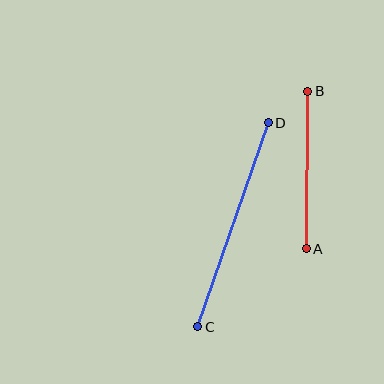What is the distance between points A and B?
The distance is approximately 158 pixels.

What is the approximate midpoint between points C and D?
The midpoint is at approximately (233, 225) pixels.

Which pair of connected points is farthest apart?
Points C and D are farthest apart.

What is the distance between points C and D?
The distance is approximately 216 pixels.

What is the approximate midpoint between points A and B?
The midpoint is at approximately (307, 170) pixels.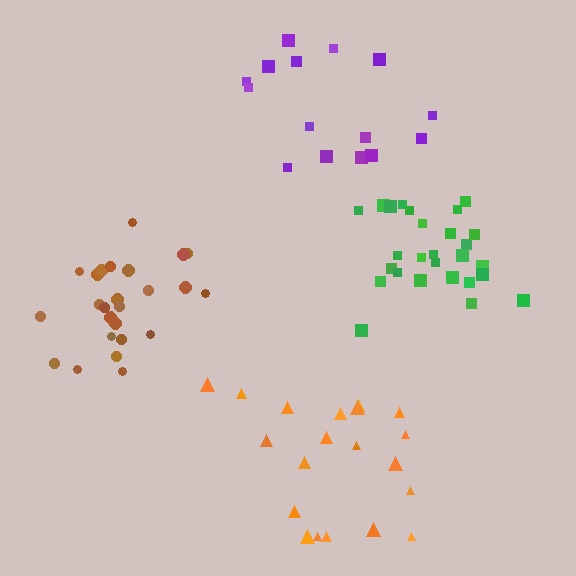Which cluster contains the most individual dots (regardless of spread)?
Green (27).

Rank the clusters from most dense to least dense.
green, brown, orange, purple.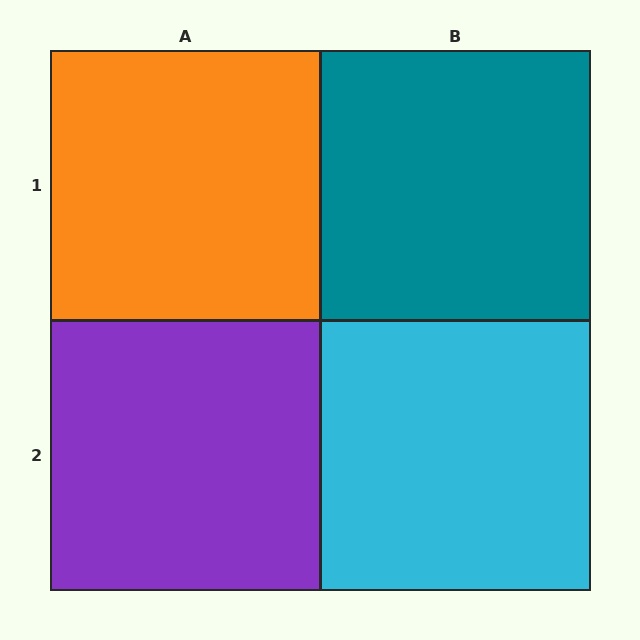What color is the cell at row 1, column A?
Orange.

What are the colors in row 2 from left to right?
Purple, cyan.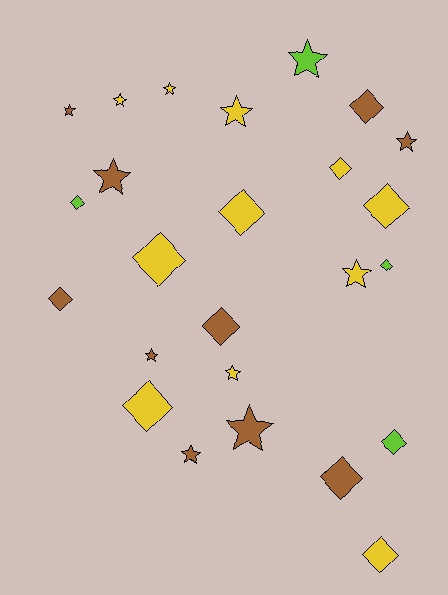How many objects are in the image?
There are 25 objects.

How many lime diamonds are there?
There are 3 lime diamonds.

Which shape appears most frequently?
Diamond, with 13 objects.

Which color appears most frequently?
Yellow, with 11 objects.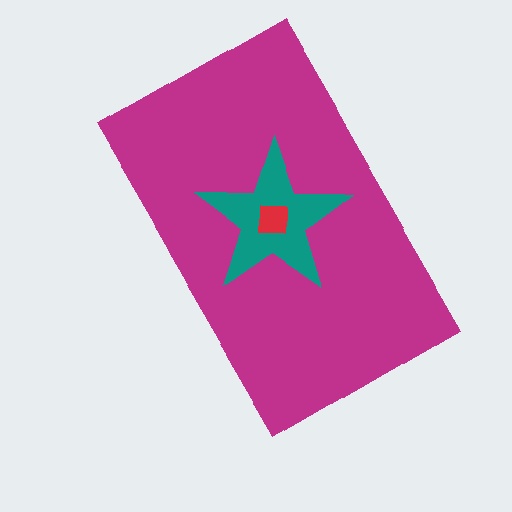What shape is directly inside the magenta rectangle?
The teal star.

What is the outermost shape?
The magenta rectangle.